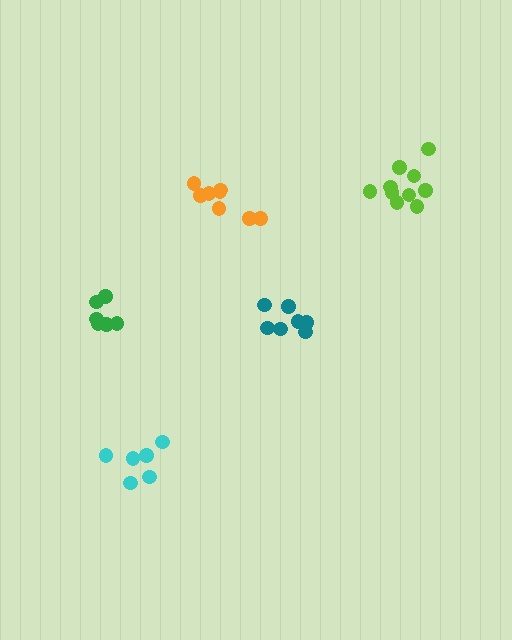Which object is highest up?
The orange cluster is topmost.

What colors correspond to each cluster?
The clusters are colored: green, lime, orange, teal, cyan.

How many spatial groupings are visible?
There are 5 spatial groupings.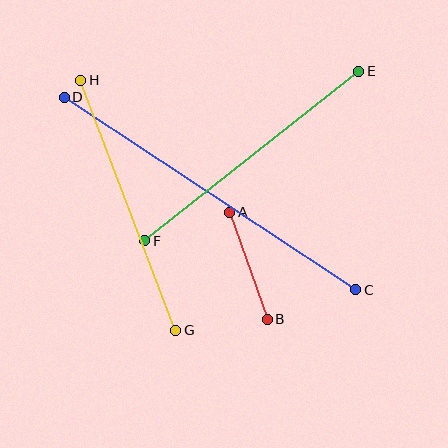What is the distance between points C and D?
The distance is approximately 349 pixels.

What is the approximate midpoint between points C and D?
The midpoint is at approximately (210, 193) pixels.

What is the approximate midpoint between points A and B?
The midpoint is at approximately (248, 266) pixels.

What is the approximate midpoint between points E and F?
The midpoint is at approximately (252, 156) pixels.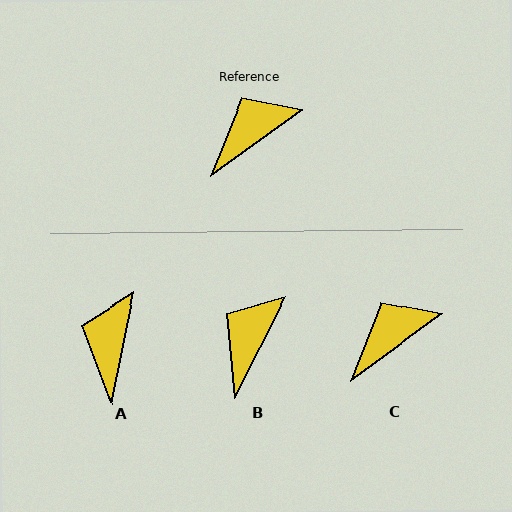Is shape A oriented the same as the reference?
No, it is off by about 43 degrees.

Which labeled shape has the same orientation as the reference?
C.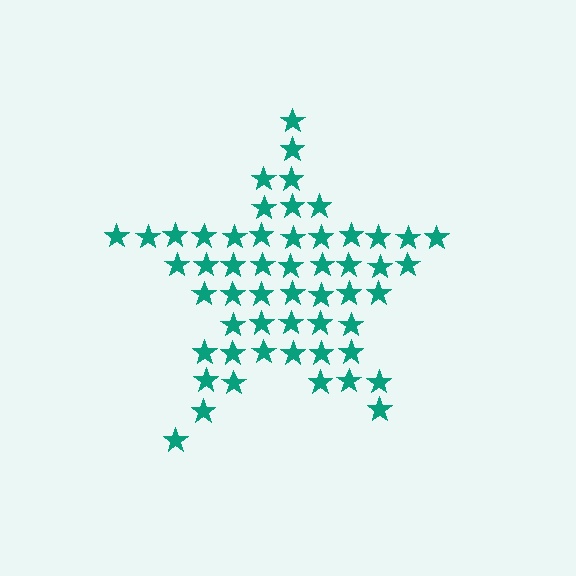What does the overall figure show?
The overall figure shows a star.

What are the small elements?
The small elements are stars.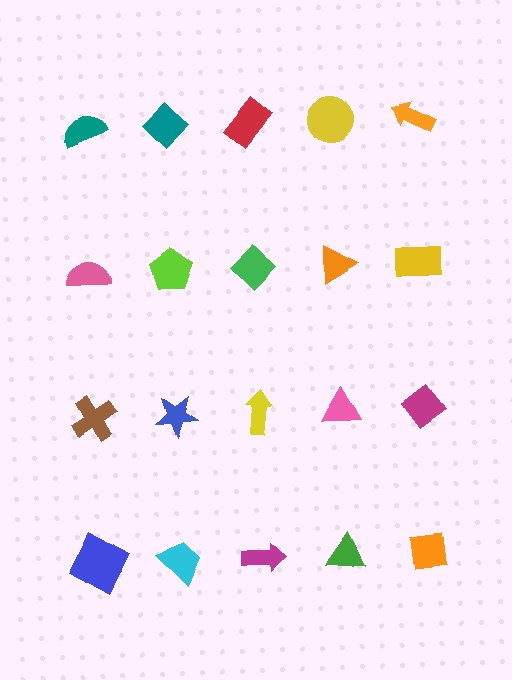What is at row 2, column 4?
An orange triangle.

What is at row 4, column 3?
A magenta arrow.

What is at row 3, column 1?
A brown cross.